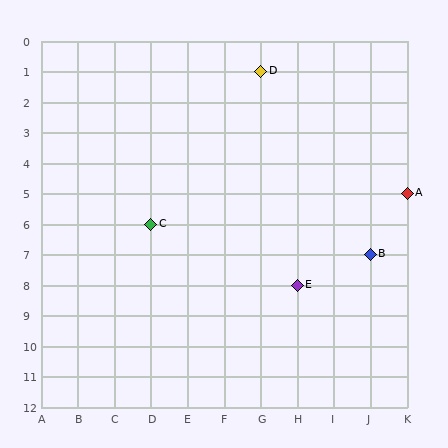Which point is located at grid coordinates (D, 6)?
Point C is at (D, 6).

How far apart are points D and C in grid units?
Points D and C are 3 columns and 5 rows apart (about 5.8 grid units diagonally).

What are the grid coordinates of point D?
Point D is at grid coordinates (G, 1).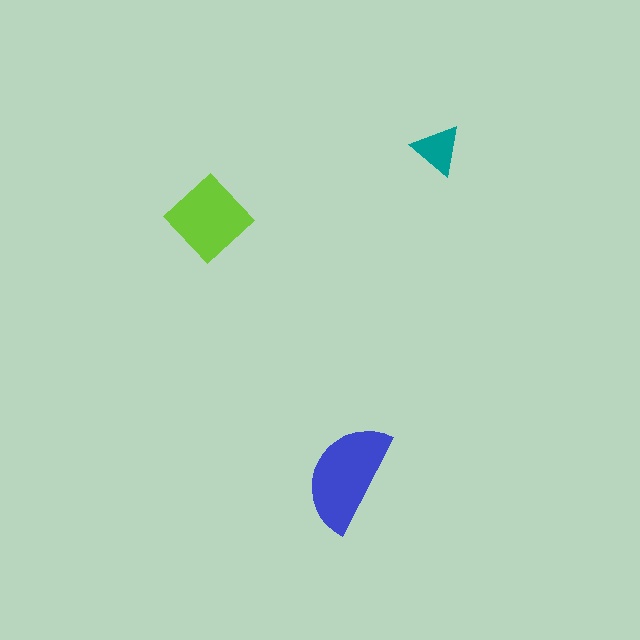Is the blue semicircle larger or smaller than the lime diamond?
Larger.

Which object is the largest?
The blue semicircle.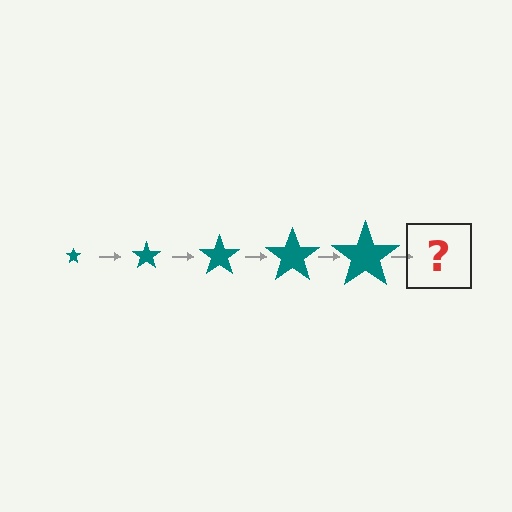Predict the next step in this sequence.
The next step is a teal star, larger than the previous one.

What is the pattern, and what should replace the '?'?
The pattern is that the star gets progressively larger each step. The '?' should be a teal star, larger than the previous one.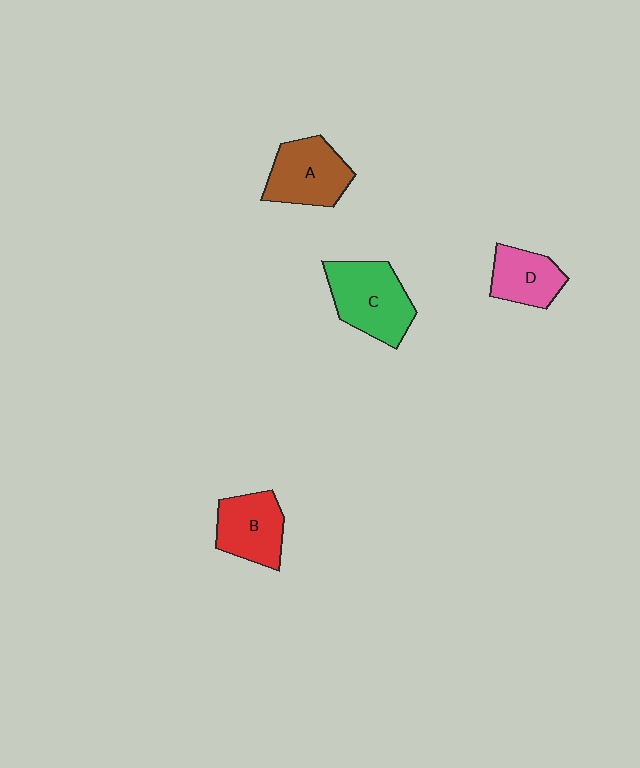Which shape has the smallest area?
Shape D (pink).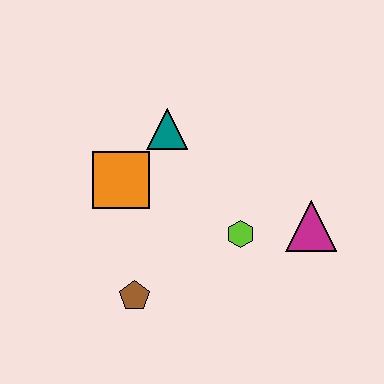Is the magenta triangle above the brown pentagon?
Yes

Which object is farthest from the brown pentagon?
The magenta triangle is farthest from the brown pentagon.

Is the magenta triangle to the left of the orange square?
No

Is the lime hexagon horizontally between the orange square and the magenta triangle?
Yes